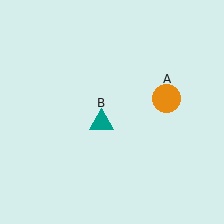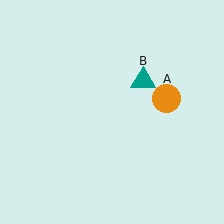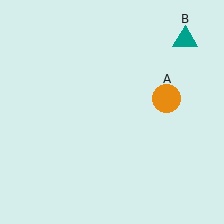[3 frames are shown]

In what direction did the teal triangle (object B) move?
The teal triangle (object B) moved up and to the right.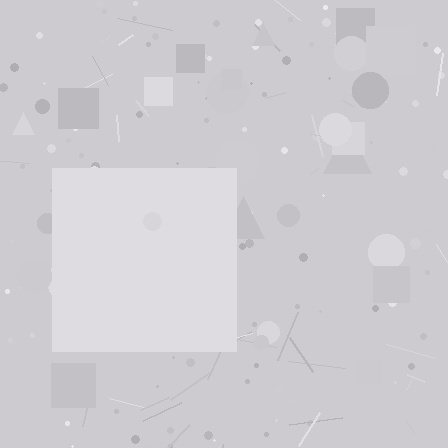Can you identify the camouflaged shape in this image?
The camouflaged shape is a square.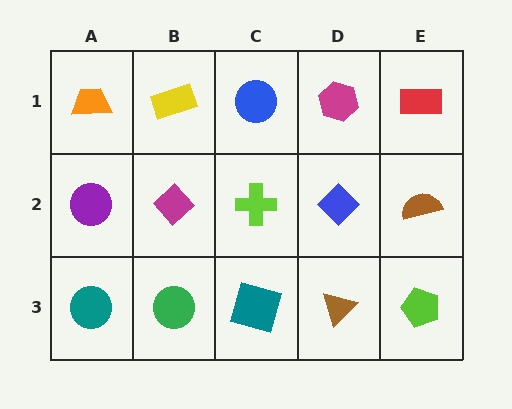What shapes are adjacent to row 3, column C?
A lime cross (row 2, column C), a green circle (row 3, column B), a brown triangle (row 3, column D).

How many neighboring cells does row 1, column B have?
3.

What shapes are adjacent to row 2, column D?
A magenta hexagon (row 1, column D), a brown triangle (row 3, column D), a lime cross (row 2, column C), a brown semicircle (row 2, column E).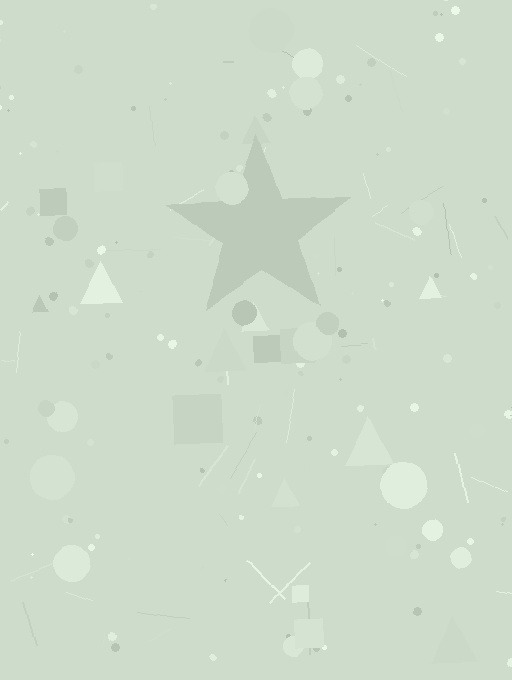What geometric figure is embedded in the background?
A star is embedded in the background.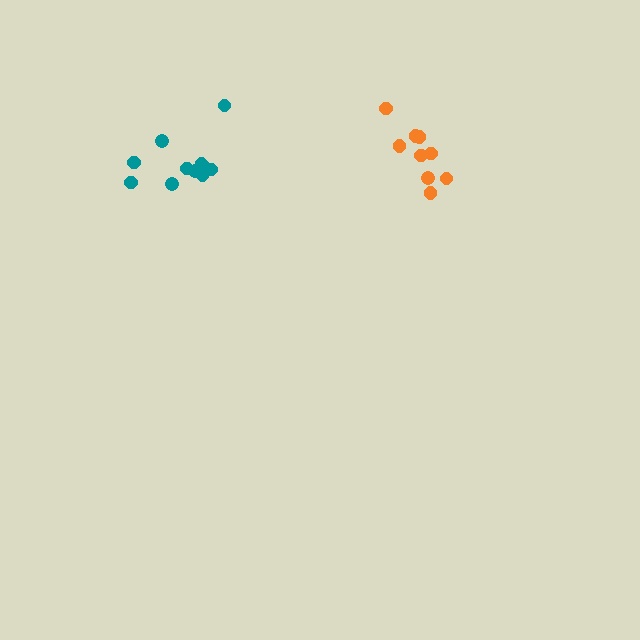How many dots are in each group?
Group 1: 11 dots, Group 2: 9 dots (20 total).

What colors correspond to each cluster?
The clusters are colored: teal, orange.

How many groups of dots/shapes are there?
There are 2 groups.